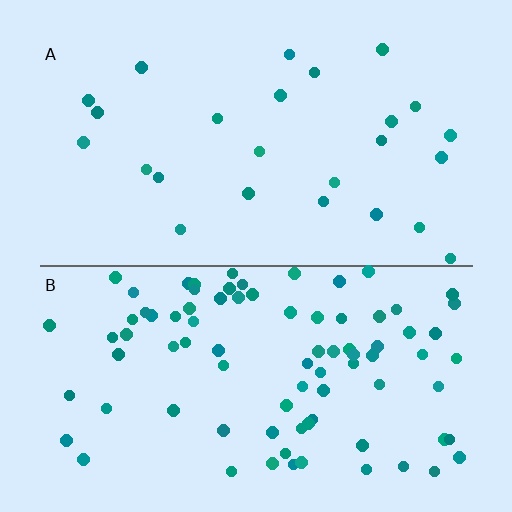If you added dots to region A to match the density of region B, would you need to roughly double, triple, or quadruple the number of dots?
Approximately triple.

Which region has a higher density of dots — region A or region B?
B (the bottom).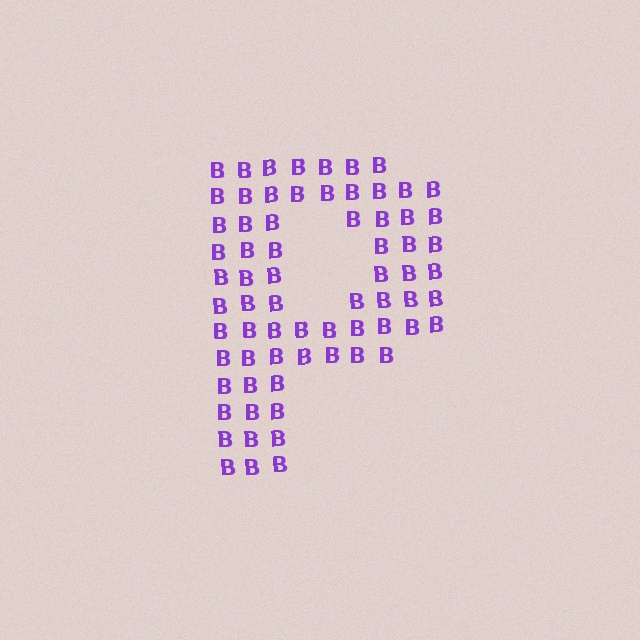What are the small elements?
The small elements are letter B's.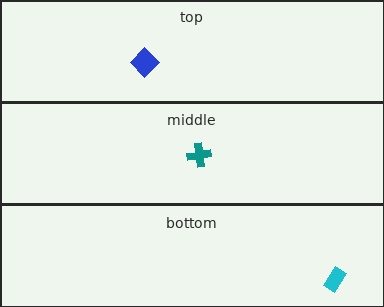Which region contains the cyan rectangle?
The bottom region.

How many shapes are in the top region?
1.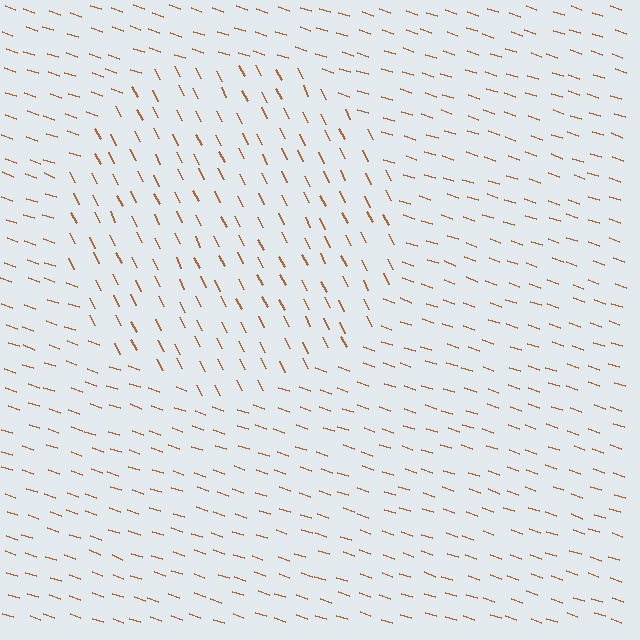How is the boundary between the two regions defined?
The boundary is defined purely by a change in line orientation (approximately 45 degrees difference). All lines are the same color and thickness.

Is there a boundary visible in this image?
Yes, there is a texture boundary formed by a change in line orientation.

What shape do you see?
I see a circle.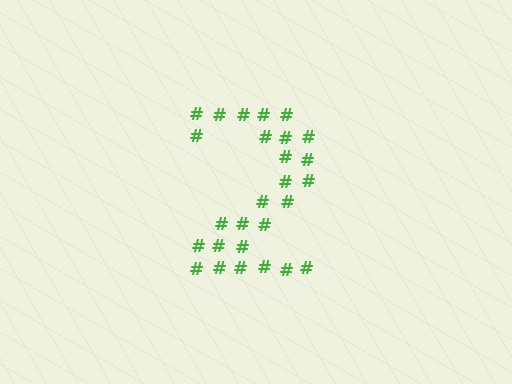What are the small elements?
The small elements are hash symbols.